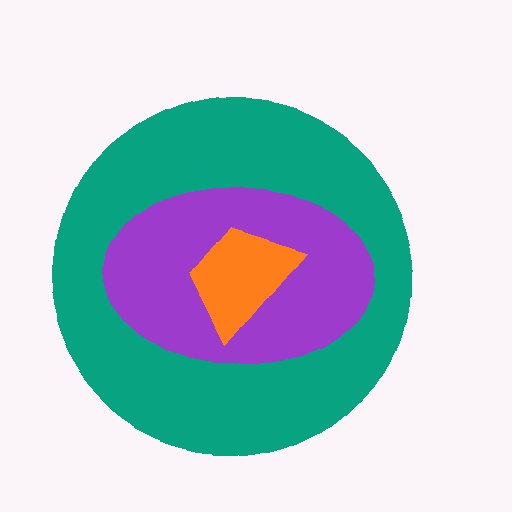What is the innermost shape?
The orange trapezoid.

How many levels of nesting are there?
3.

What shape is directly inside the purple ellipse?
The orange trapezoid.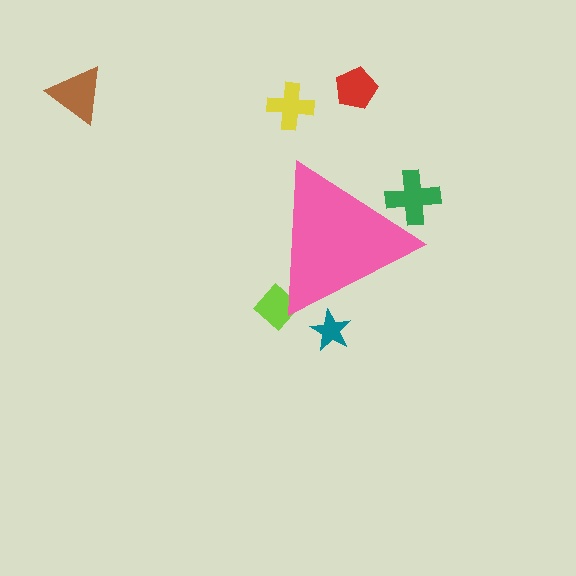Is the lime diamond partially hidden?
Yes, the lime diamond is partially hidden behind the pink triangle.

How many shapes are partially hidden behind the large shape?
3 shapes are partially hidden.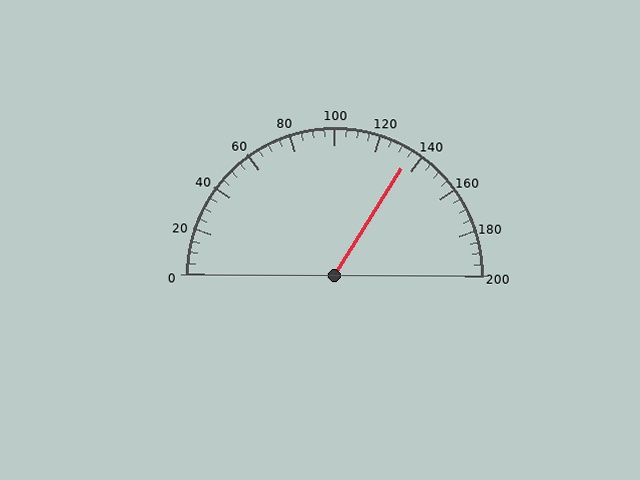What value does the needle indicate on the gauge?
The needle indicates approximately 135.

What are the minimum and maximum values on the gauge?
The gauge ranges from 0 to 200.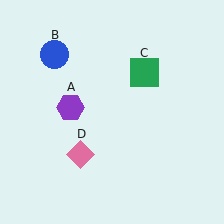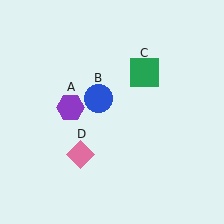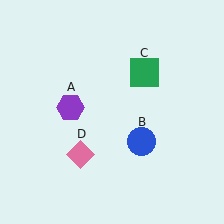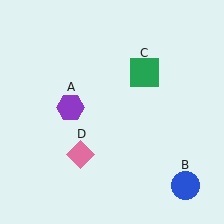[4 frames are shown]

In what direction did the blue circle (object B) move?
The blue circle (object B) moved down and to the right.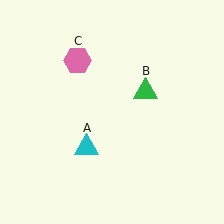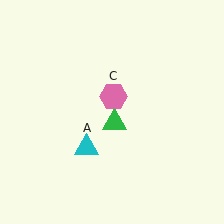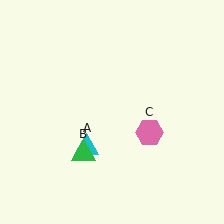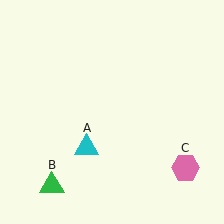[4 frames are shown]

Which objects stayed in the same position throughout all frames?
Cyan triangle (object A) remained stationary.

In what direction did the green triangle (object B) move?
The green triangle (object B) moved down and to the left.